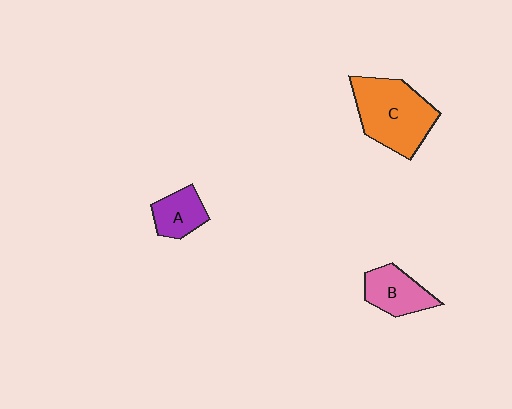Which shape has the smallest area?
Shape A (purple).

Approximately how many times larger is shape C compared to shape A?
Approximately 2.3 times.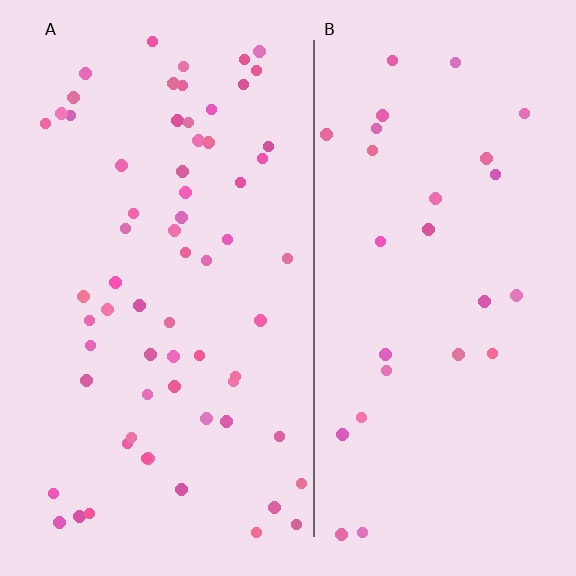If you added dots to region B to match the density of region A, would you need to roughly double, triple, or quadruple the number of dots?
Approximately double.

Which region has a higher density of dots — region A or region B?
A (the left).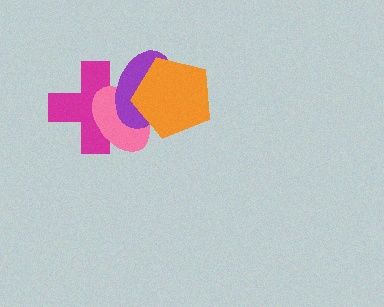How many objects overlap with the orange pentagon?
3 objects overlap with the orange pentagon.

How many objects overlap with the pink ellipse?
3 objects overlap with the pink ellipse.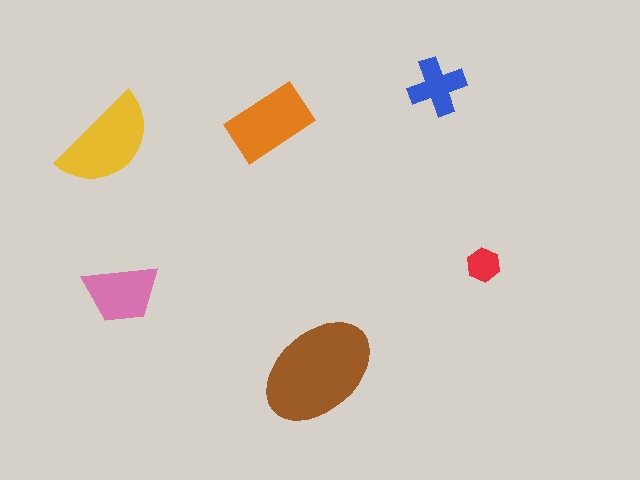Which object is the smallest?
The red hexagon.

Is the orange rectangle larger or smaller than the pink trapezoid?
Larger.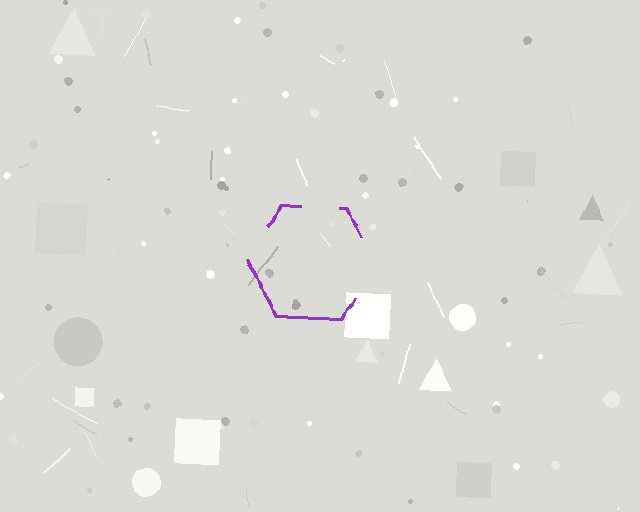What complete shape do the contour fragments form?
The contour fragments form a hexagon.